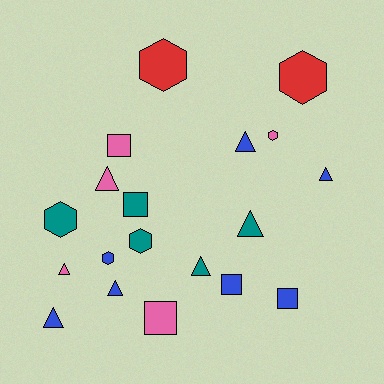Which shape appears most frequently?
Triangle, with 8 objects.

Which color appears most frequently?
Blue, with 7 objects.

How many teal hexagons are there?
There are 2 teal hexagons.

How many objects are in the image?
There are 19 objects.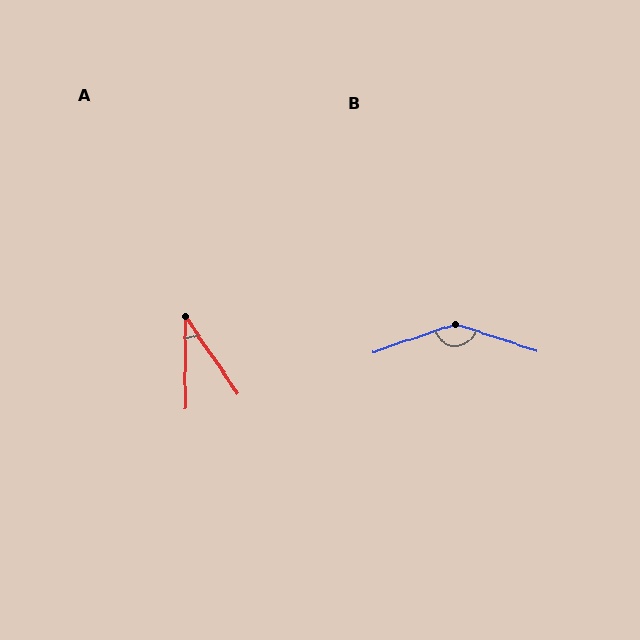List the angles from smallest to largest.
A (34°), B (143°).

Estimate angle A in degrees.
Approximately 34 degrees.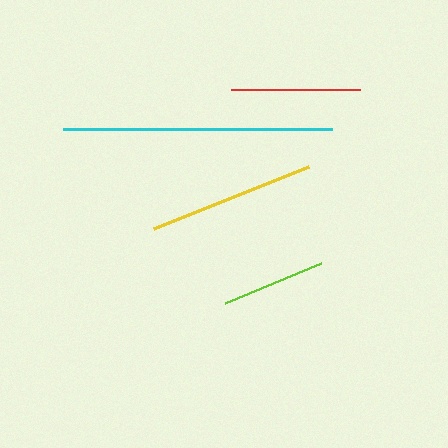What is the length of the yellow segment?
The yellow segment is approximately 167 pixels long.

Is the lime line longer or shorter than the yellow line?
The yellow line is longer than the lime line.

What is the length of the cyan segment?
The cyan segment is approximately 269 pixels long.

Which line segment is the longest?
The cyan line is the longest at approximately 269 pixels.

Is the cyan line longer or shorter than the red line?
The cyan line is longer than the red line.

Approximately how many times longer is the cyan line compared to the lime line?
The cyan line is approximately 2.6 times the length of the lime line.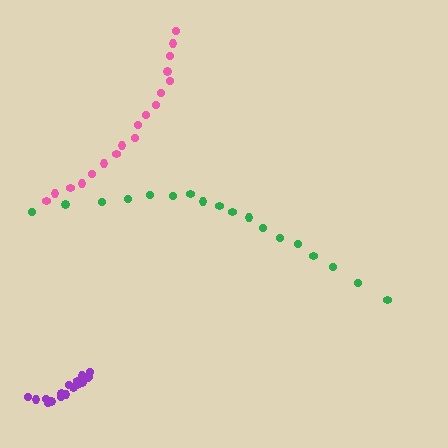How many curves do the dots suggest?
There are 3 distinct paths.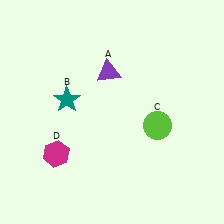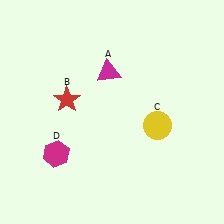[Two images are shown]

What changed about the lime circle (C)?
In Image 1, C is lime. In Image 2, it changed to yellow.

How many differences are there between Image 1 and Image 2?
There are 3 differences between the two images.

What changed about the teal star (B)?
In Image 1, B is teal. In Image 2, it changed to red.